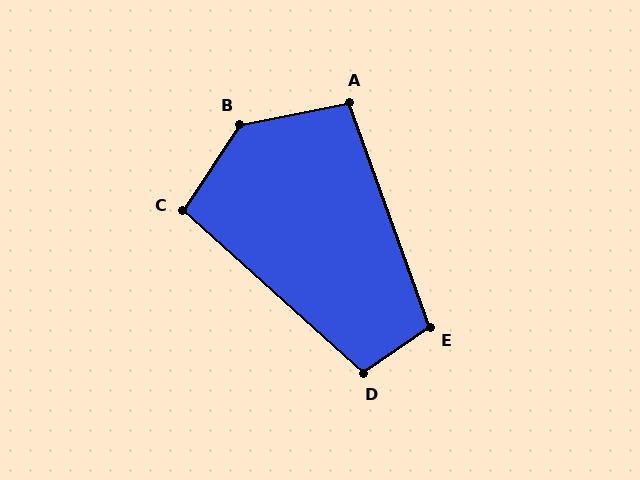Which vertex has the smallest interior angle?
A, at approximately 98 degrees.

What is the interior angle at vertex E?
Approximately 105 degrees (obtuse).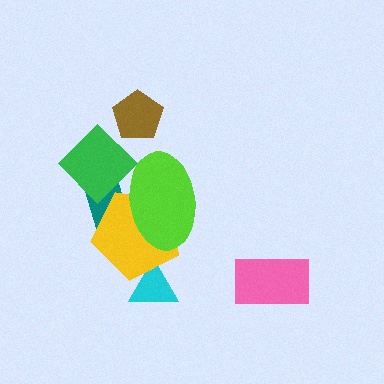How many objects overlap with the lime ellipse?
3 objects overlap with the lime ellipse.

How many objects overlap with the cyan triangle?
1 object overlaps with the cyan triangle.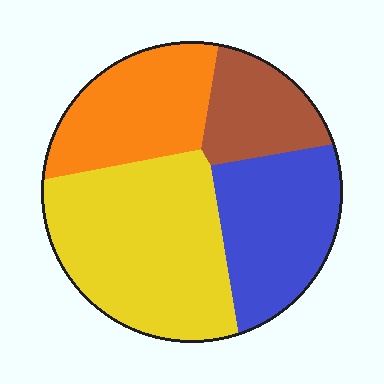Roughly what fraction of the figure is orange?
Orange takes up about one fifth (1/5) of the figure.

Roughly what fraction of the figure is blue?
Blue takes up less than a quarter of the figure.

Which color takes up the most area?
Yellow, at roughly 40%.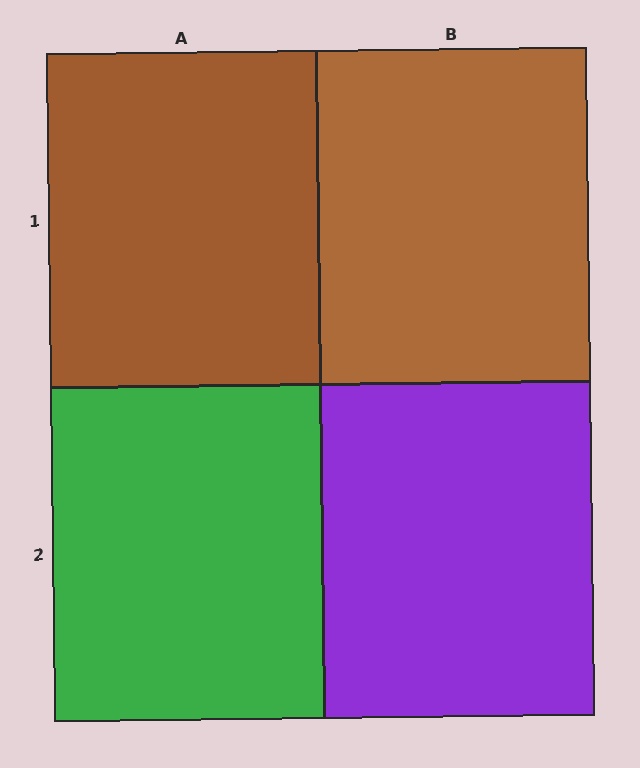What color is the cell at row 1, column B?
Brown.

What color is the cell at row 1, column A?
Brown.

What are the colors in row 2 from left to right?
Green, purple.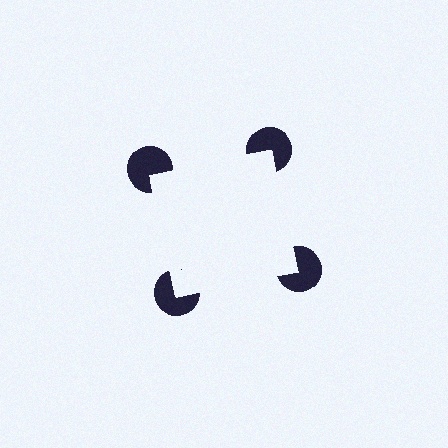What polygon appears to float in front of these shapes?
An illusory square — its edges are inferred from the aligned wedge cuts in the pac-man discs, not physically drawn.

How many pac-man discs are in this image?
There are 4 — one at each vertex of the illusory square.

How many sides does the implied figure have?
4 sides.